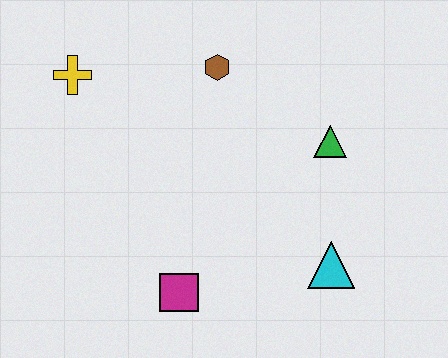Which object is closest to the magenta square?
The cyan triangle is closest to the magenta square.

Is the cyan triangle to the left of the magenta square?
No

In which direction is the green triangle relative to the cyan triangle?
The green triangle is above the cyan triangle.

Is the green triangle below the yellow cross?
Yes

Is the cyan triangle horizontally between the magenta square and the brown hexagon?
No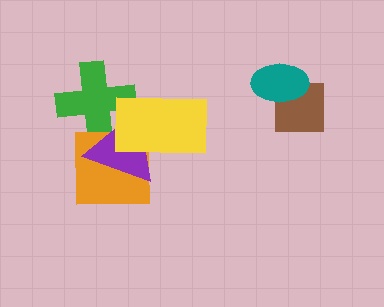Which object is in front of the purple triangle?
The yellow rectangle is in front of the purple triangle.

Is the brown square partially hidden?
Yes, it is partially covered by another shape.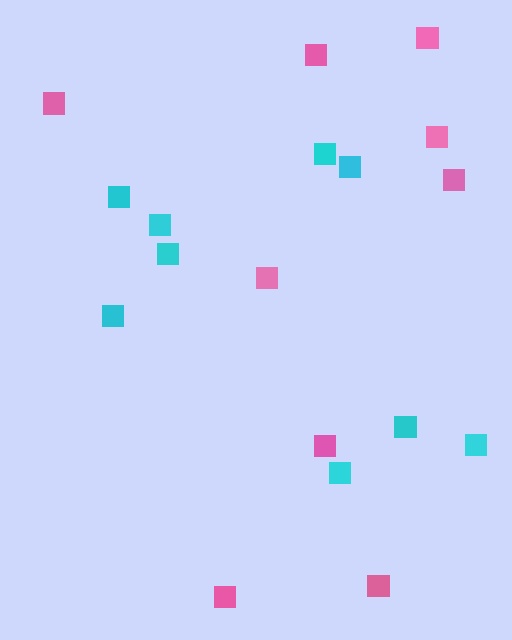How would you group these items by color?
There are 2 groups: one group of cyan squares (9) and one group of pink squares (9).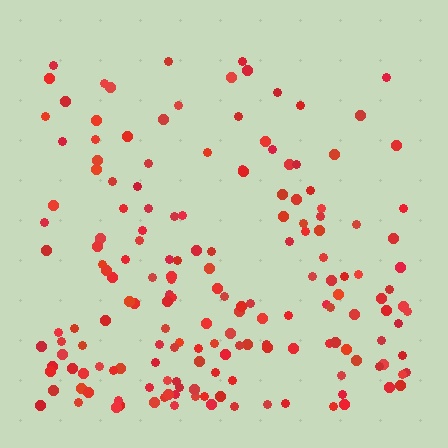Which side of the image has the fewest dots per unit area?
The top.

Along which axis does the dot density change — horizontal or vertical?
Vertical.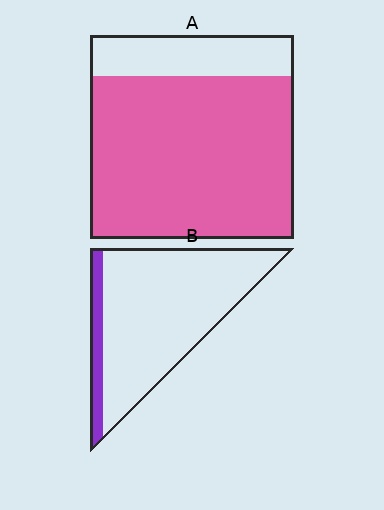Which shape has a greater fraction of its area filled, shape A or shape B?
Shape A.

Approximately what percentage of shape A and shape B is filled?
A is approximately 80% and B is approximately 10%.